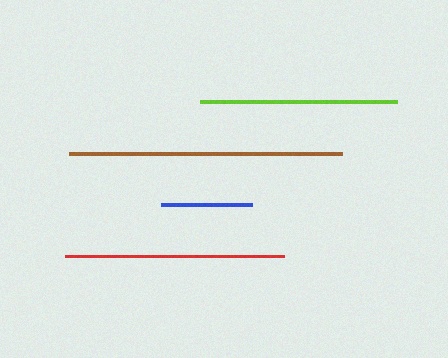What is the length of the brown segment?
The brown segment is approximately 272 pixels long.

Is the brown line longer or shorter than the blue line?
The brown line is longer than the blue line.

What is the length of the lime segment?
The lime segment is approximately 197 pixels long.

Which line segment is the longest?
The brown line is the longest at approximately 272 pixels.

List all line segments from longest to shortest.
From longest to shortest: brown, red, lime, blue.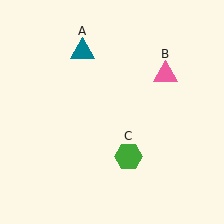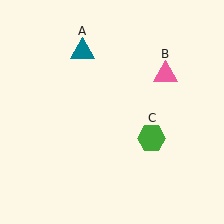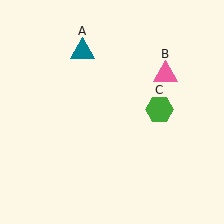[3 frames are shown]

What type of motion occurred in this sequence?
The green hexagon (object C) rotated counterclockwise around the center of the scene.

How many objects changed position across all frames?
1 object changed position: green hexagon (object C).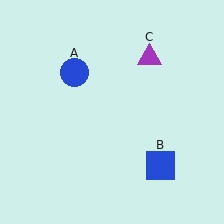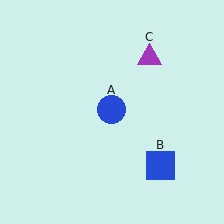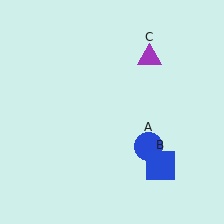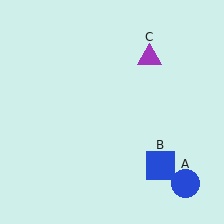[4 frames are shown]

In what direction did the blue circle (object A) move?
The blue circle (object A) moved down and to the right.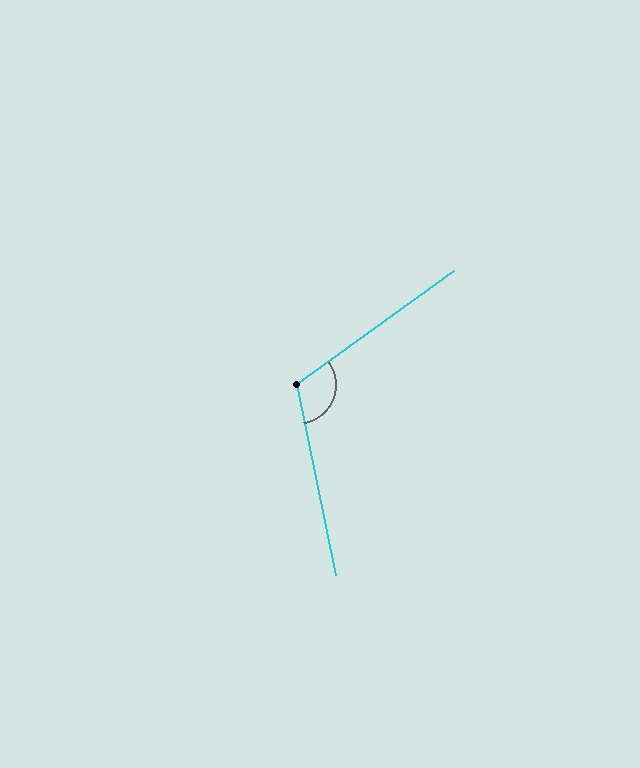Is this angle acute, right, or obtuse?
It is obtuse.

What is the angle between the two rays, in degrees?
Approximately 114 degrees.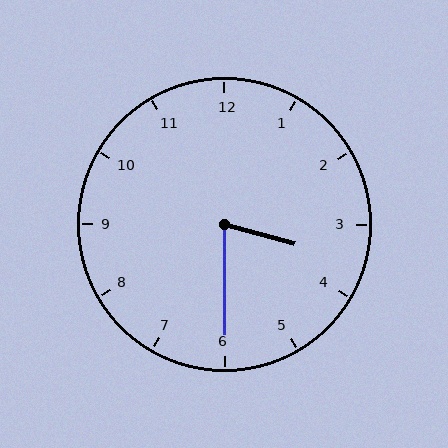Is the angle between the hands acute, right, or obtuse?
It is acute.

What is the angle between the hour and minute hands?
Approximately 75 degrees.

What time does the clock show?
3:30.